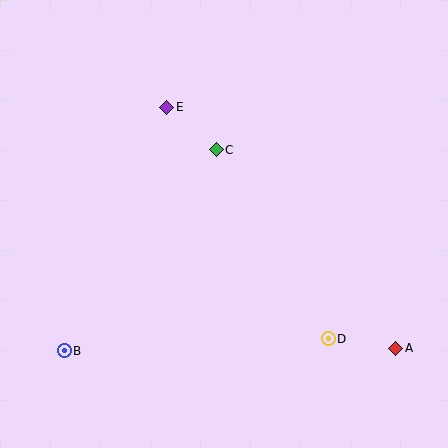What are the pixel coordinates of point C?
Point C is at (216, 150).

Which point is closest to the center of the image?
Point C at (216, 150) is closest to the center.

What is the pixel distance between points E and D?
The distance between E and D is 282 pixels.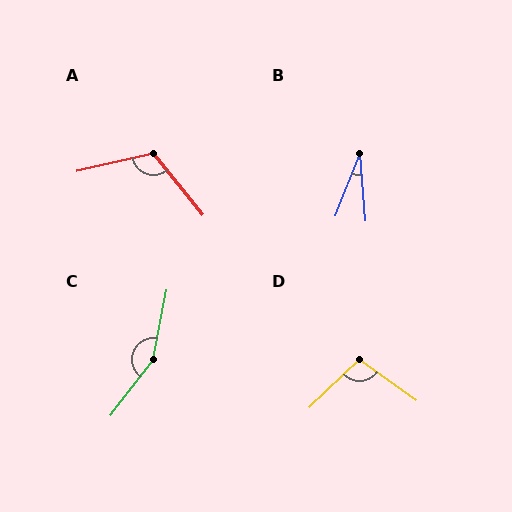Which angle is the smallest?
B, at approximately 26 degrees.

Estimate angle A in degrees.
Approximately 116 degrees.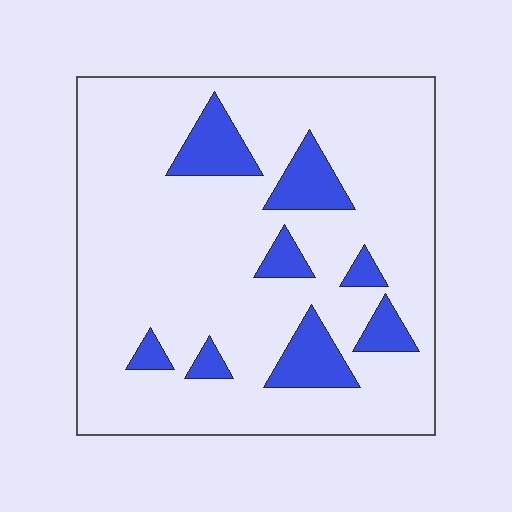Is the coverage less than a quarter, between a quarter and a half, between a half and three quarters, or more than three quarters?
Less than a quarter.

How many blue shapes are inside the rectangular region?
8.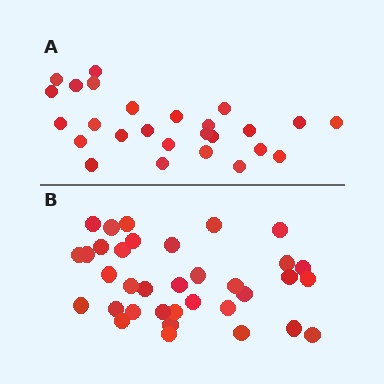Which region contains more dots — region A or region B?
Region B (the bottom region) has more dots.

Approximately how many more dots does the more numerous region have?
Region B has roughly 8 or so more dots than region A.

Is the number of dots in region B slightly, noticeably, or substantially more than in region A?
Region B has noticeably more, but not dramatically so. The ratio is roughly 1.3 to 1.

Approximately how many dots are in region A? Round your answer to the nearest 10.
About 30 dots. (The exact count is 26, which rounds to 30.)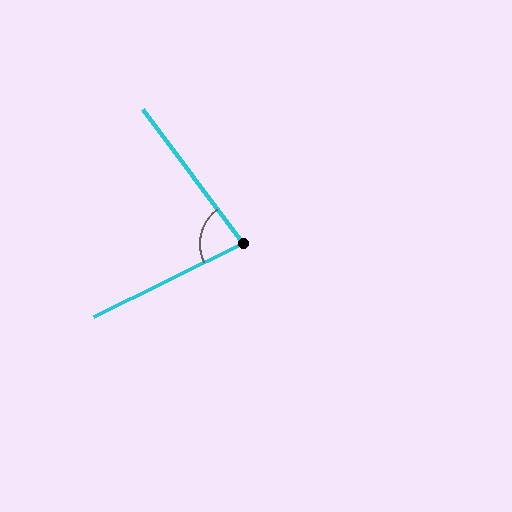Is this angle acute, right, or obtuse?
It is acute.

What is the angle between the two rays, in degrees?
Approximately 80 degrees.